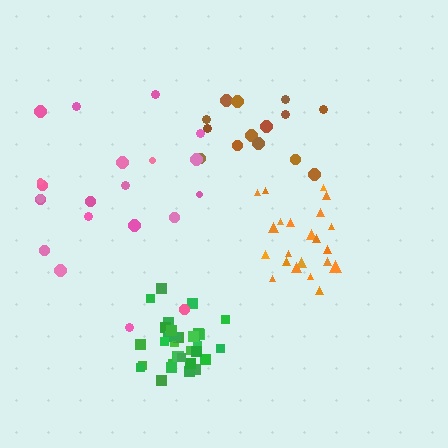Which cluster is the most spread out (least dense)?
Pink.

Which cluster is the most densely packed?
Green.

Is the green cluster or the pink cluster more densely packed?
Green.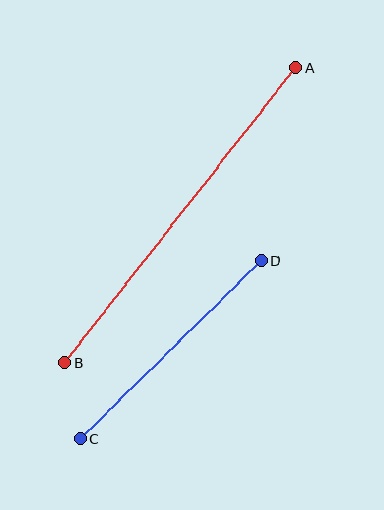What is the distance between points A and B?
The distance is approximately 375 pixels.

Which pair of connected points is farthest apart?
Points A and B are farthest apart.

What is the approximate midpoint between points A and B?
The midpoint is at approximately (180, 216) pixels.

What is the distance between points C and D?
The distance is approximately 254 pixels.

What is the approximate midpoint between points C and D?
The midpoint is at approximately (171, 350) pixels.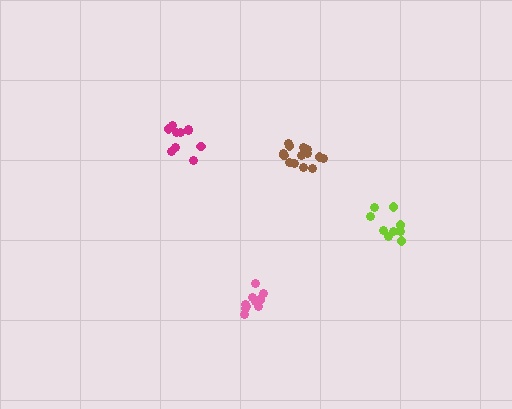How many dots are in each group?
Group 1: 10 dots, Group 2: 9 dots, Group 3: 14 dots, Group 4: 10 dots (43 total).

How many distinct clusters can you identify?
There are 4 distinct clusters.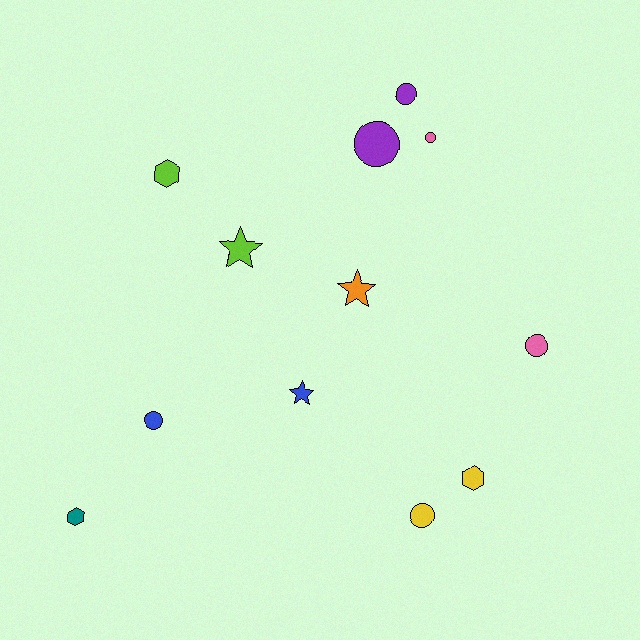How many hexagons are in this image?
There are 3 hexagons.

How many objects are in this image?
There are 12 objects.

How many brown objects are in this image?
There are no brown objects.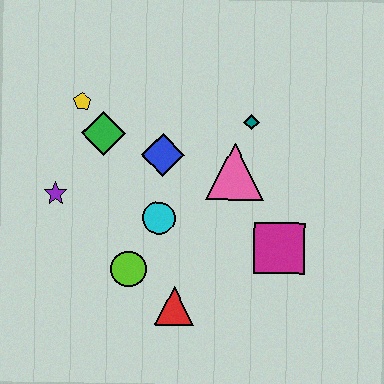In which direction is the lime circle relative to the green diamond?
The lime circle is below the green diamond.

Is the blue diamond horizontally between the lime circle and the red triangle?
Yes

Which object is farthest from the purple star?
The magenta square is farthest from the purple star.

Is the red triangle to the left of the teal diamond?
Yes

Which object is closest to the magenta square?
The pink triangle is closest to the magenta square.